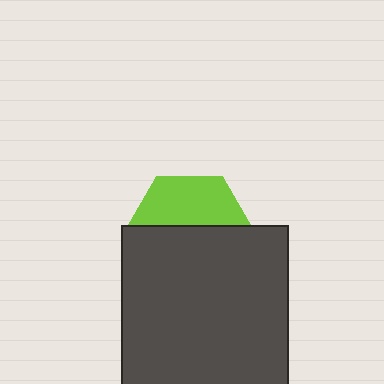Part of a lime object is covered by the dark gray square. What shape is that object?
It is a hexagon.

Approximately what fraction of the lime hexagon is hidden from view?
Roughly 59% of the lime hexagon is hidden behind the dark gray square.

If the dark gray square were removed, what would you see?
You would see the complete lime hexagon.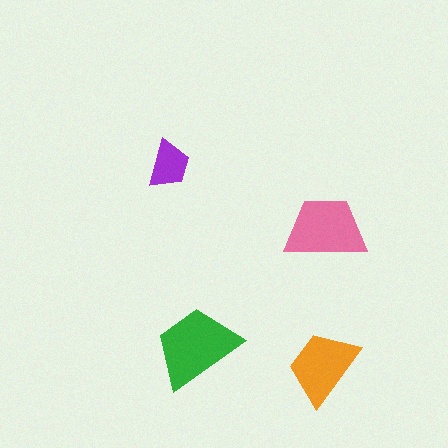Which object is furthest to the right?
The pink trapezoid is rightmost.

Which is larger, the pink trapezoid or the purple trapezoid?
The pink one.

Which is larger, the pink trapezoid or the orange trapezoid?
The pink one.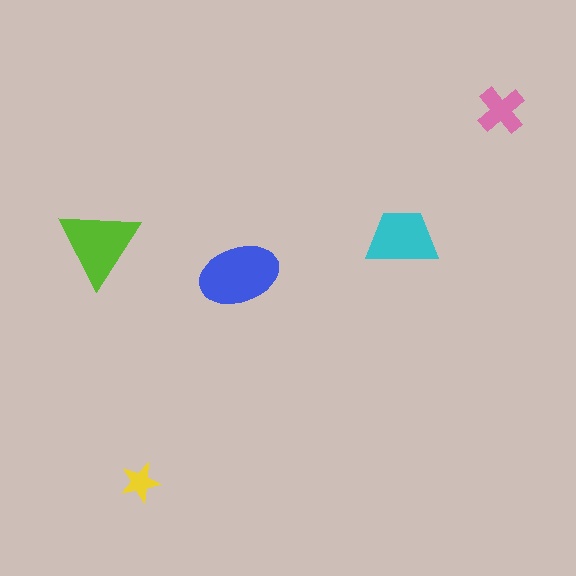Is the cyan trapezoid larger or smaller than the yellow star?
Larger.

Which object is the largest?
The blue ellipse.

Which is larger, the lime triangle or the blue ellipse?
The blue ellipse.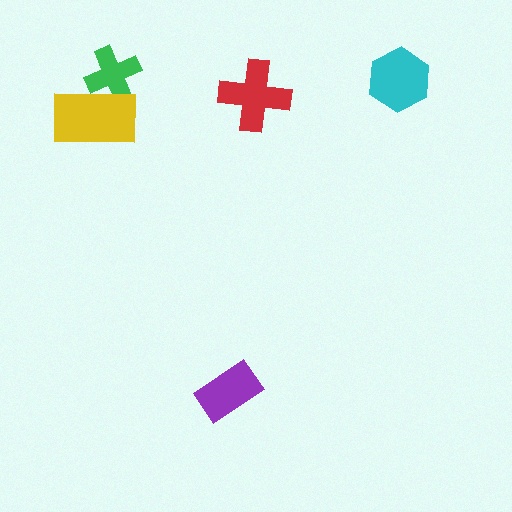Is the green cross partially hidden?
Yes, it is partially covered by another shape.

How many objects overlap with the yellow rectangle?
1 object overlaps with the yellow rectangle.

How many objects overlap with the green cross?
1 object overlaps with the green cross.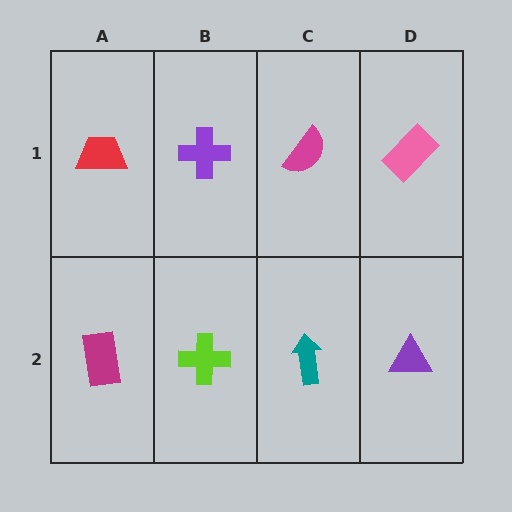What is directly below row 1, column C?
A teal arrow.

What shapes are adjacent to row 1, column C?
A teal arrow (row 2, column C), a purple cross (row 1, column B), a pink rectangle (row 1, column D).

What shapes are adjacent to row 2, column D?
A pink rectangle (row 1, column D), a teal arrow (row 2, column C).